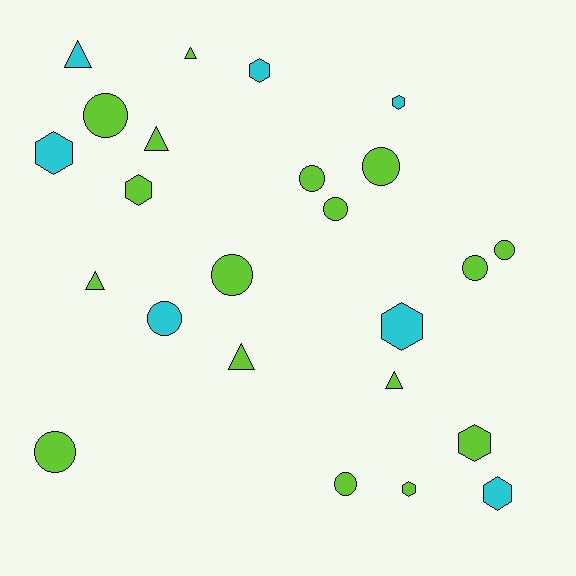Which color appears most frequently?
Lime, with 17 objects.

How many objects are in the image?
There are 24 objects.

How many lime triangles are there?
There are 5 lime triangles.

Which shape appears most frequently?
Circle, with 10 objects.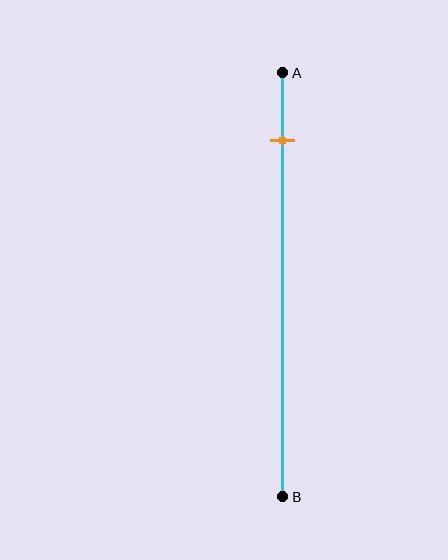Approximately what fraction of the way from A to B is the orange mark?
The orange mark is approximately 15% of the way from A to B.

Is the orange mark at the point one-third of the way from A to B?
No, the mark is at about 15% from A, not at the 33% one-third point.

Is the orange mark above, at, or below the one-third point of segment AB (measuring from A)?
The orange mark is above the one-third point of segment AB.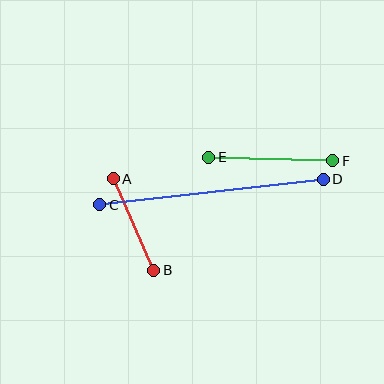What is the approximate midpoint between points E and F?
The midpoint is at approximately (271, 159) pixels.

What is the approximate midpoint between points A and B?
The midpoint is at approximately (134, 224) pixels.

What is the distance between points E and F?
The distance is approximately 124 pixels.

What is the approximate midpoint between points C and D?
The midpoint is at approximately (212, 192) pixels.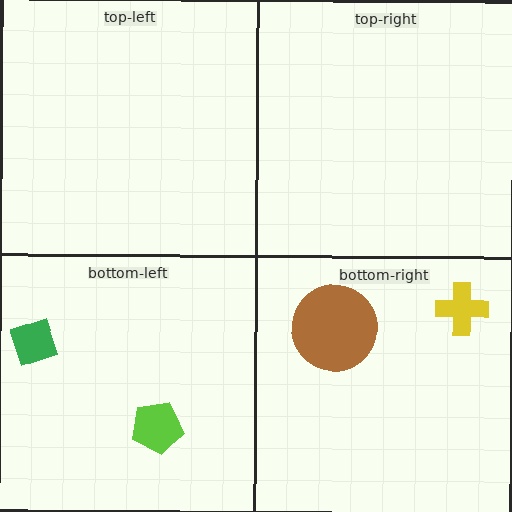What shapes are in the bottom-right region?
The brown circle, the yellow cross.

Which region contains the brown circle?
The bottom-right region.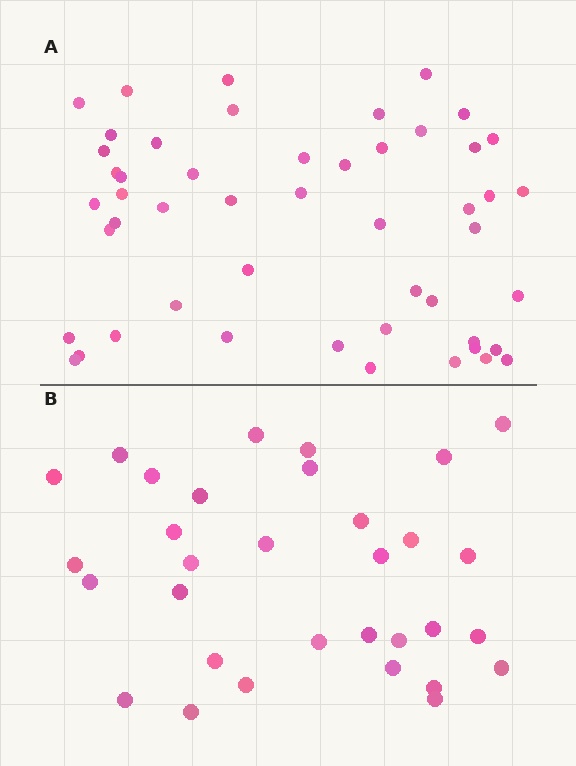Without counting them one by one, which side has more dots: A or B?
Region A (the top region) has more dots.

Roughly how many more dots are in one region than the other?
Region A has approximately 20 more dots than region B.